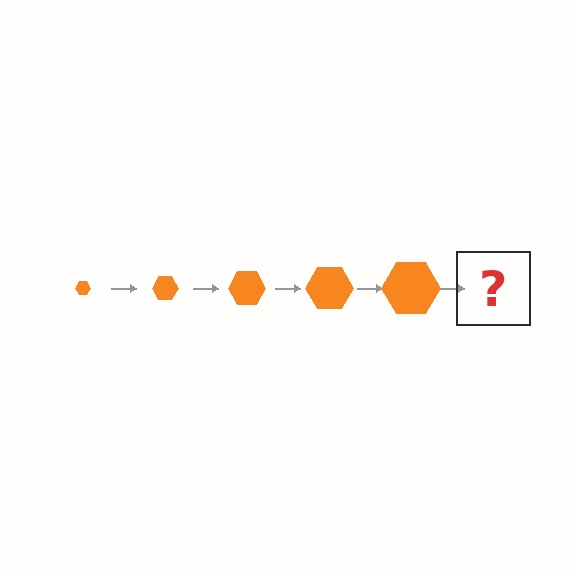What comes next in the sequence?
The next element should be an orange hexagon, larger than the previous one.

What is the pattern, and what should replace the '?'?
The pattern is that the hexagon gets progressively larger each step. The '?' should be an orange hexagon, larger than the previous one.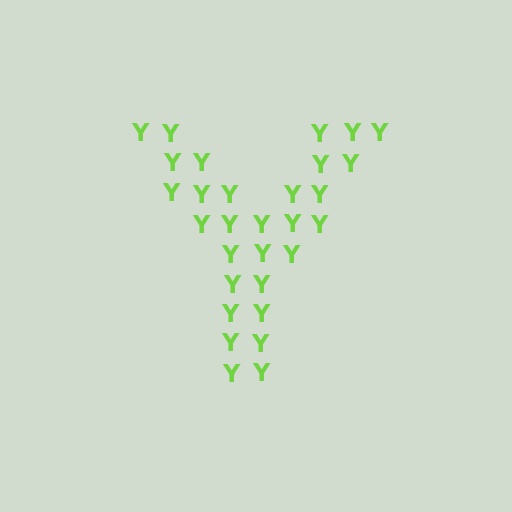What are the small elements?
The small elements are letter Y's.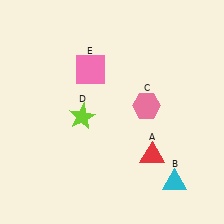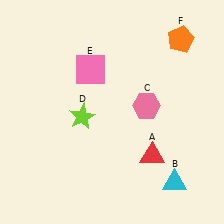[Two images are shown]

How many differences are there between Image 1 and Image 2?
There is 1 difference between the two images.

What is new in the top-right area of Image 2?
An orange pentagon (F) was added in the top-right area of Image 2.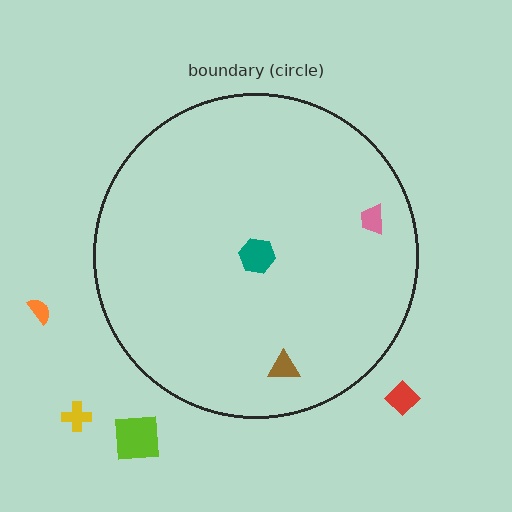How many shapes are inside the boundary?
3 inside, 4 outside.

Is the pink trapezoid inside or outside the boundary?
Inside.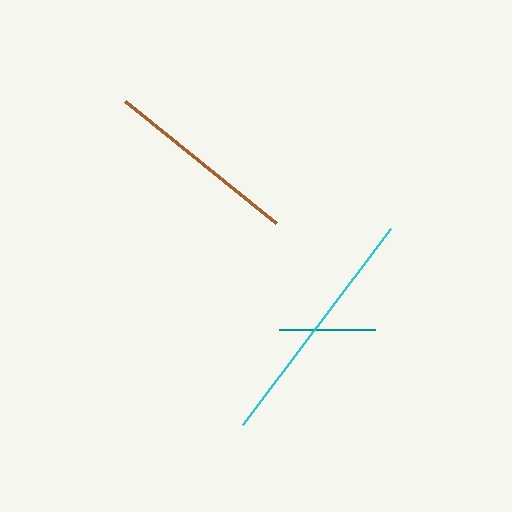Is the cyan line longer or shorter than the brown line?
The cyan line is longer than the brown line.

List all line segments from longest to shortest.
From longest to shortest: cyan, brown, teal.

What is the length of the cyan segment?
The cyan segment is approximately 246 pixels long.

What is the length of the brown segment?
The brown segment is approximately 193 pixels long.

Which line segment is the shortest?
The teal line is the shortest at approximately 96 pixels.